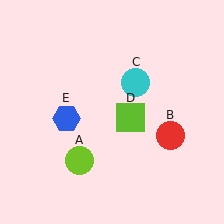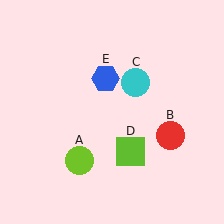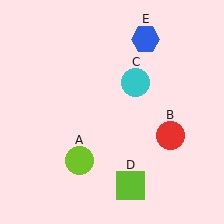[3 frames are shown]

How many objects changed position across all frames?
2 objects changed position: lime square (object D), blue hexagon (object E).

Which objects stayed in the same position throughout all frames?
Lime circle (object A) and red circle (object B) and cyan circle (object C) remained stationary.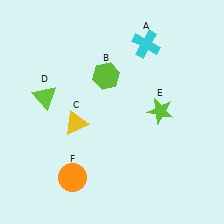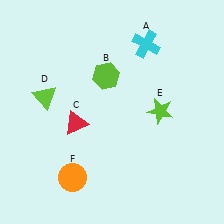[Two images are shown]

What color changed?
The triangle (C) changed from yellow in Image 1 to red in Image 2.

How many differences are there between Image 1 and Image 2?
There is 1 difference between the two images.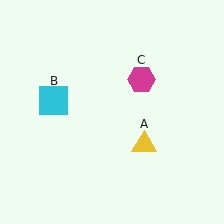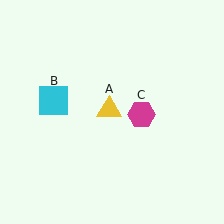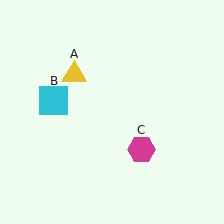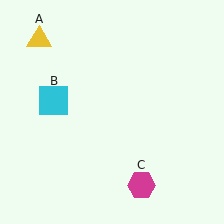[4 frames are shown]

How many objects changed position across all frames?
2 objects changed position: yellow triangle (object A), magenta hexagon (object C).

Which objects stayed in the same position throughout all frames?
Cyan square (object B) remained stationary.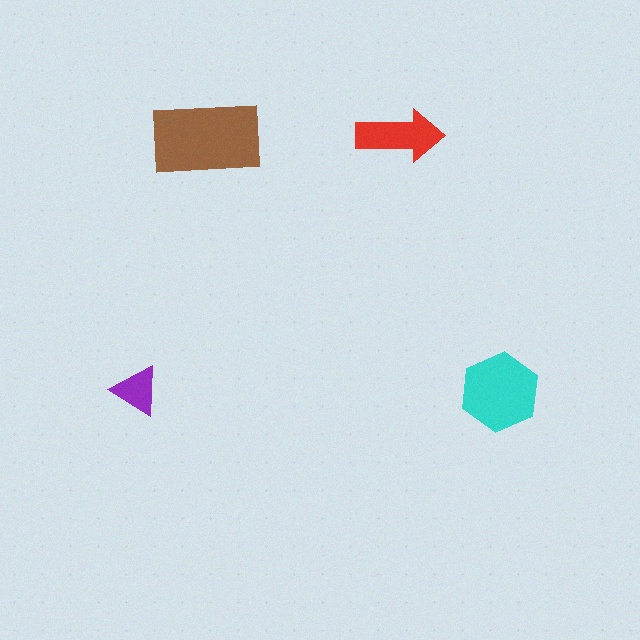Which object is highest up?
The red arrow is topmost.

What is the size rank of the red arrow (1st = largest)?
3rd.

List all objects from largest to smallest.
The brown rectangle, the cyan hexagon, the red arrow, the purple triangle.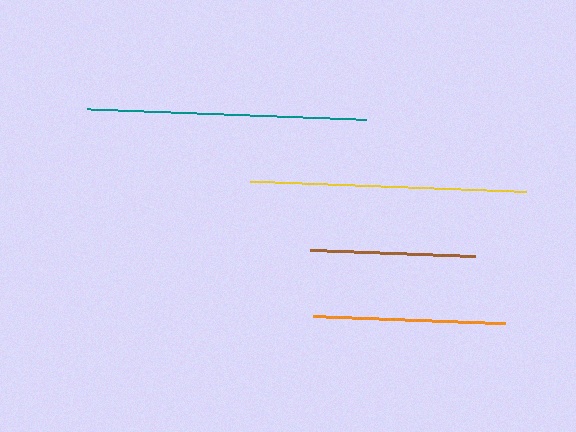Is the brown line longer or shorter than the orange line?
The orange line is longer than the brown line.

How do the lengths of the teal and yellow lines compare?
The teal and yellow lines are approximately the same length.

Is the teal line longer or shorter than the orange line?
The teal line is longer than the orange line.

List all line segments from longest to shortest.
From longest to shortest: teal, yellow, orange, brown.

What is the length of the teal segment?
The teal segment is approximately 279 pixels long.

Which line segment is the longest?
The teal line is the longest at approximately 279 pixels.